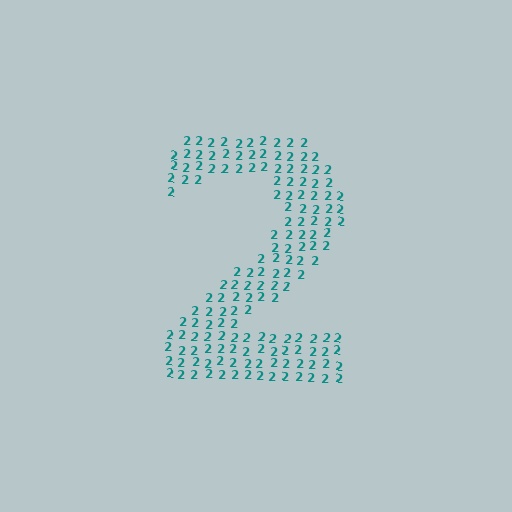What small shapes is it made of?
It is made of small digit 2's.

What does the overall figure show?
The overall figure shows the digit 2.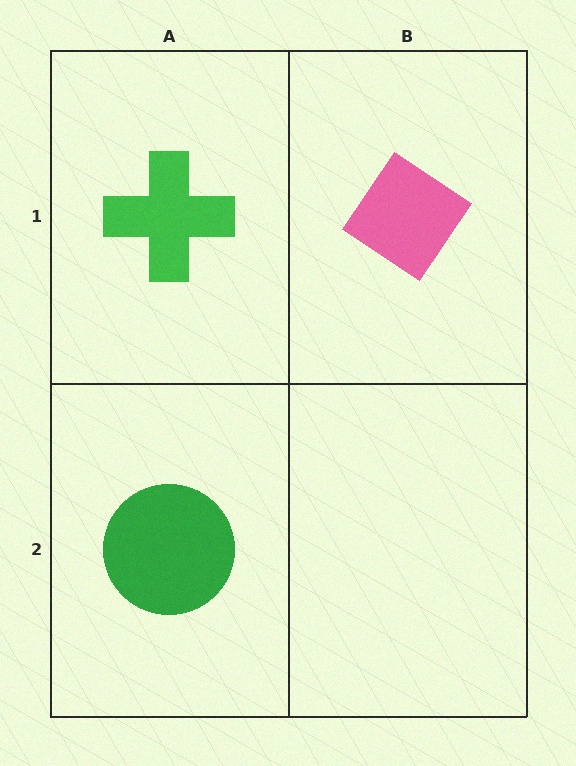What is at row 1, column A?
A green cross.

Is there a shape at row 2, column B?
No, that cell is empty.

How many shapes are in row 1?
2 shapes.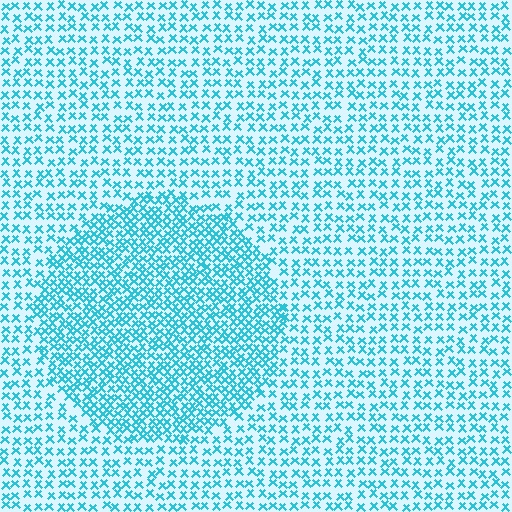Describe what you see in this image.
The image contains small cyan elements arranged at two different densities. A circle-shaped region is visible where the elements are more densely packed than the surrounding area.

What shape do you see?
I see a circle.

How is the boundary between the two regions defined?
The boundary is defined by a change in element density (approximately 1.8x ratio). All elements are the same color, size, and shape.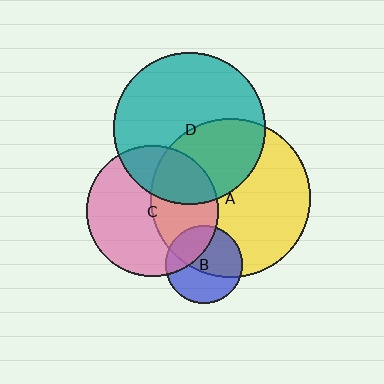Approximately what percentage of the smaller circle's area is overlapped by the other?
Approximately 30%.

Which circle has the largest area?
Circle A (yellow).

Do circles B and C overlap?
Yes.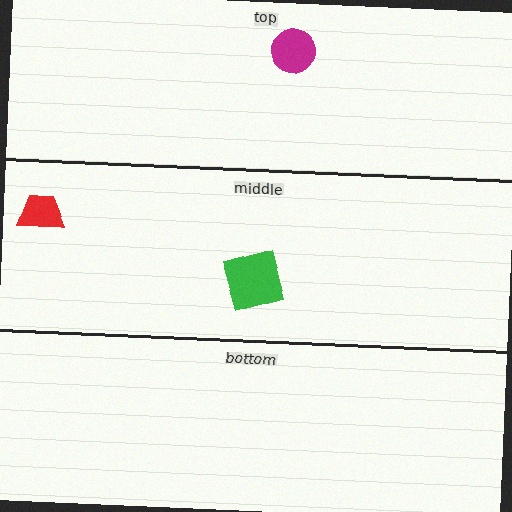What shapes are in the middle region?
The red trapezoid, the green square.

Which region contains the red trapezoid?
The middle region.